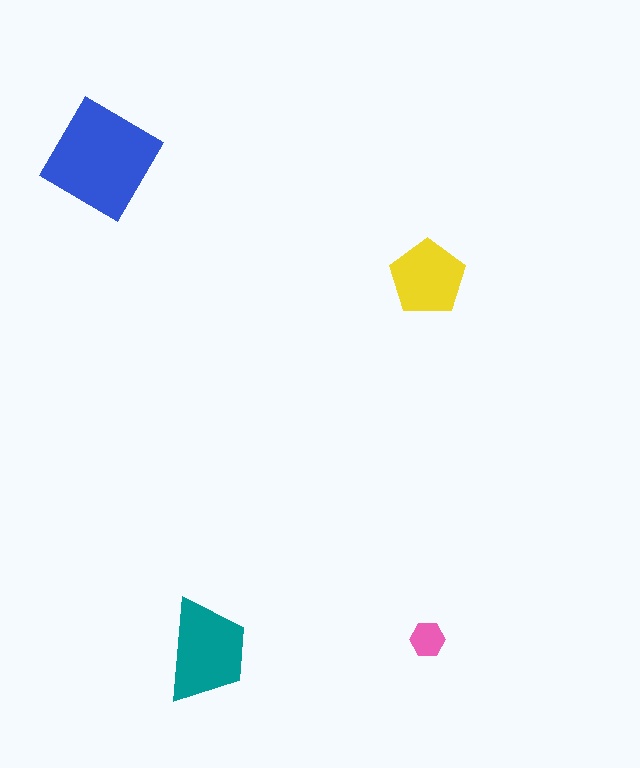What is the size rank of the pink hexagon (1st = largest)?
4th.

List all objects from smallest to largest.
The pink hexagon, the yellow pentagon, the teal trapezoid, the blue diamond.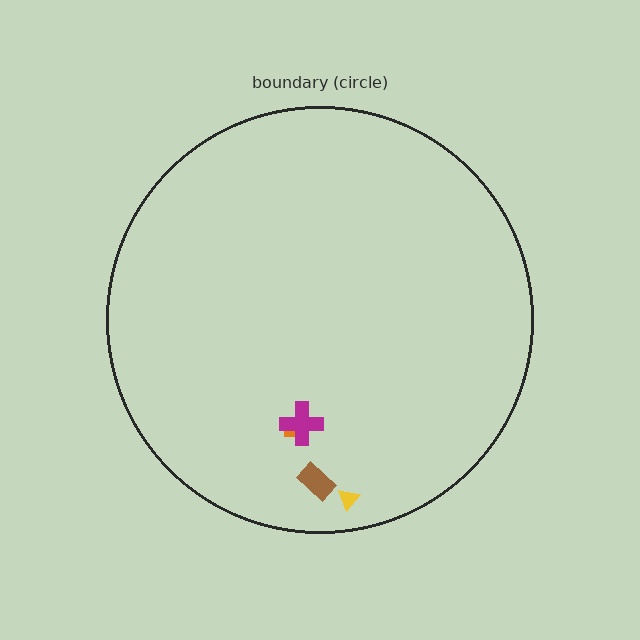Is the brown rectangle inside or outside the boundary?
Inside.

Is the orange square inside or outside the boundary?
Inside.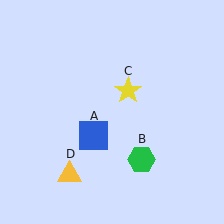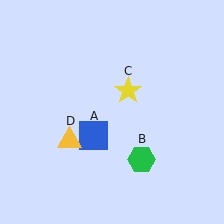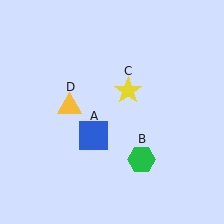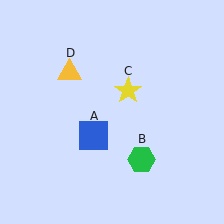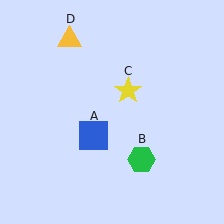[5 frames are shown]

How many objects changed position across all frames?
1 object changed position: yellow triangle (object D).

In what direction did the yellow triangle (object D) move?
The yellow triangle (object D) moved up.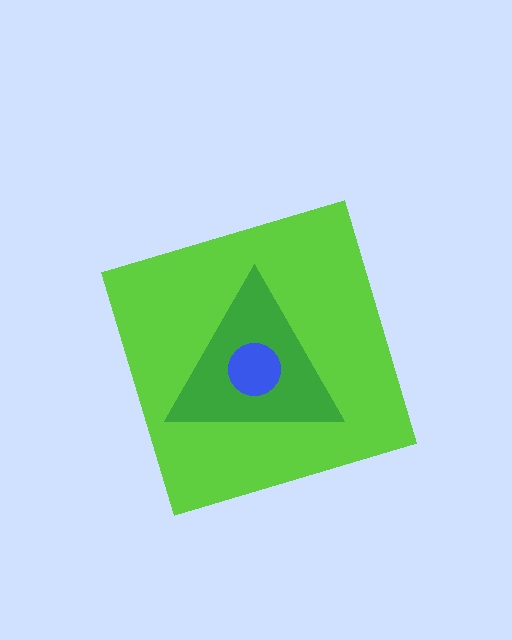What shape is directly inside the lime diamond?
The green triangle.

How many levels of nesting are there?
3.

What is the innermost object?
The blue circle.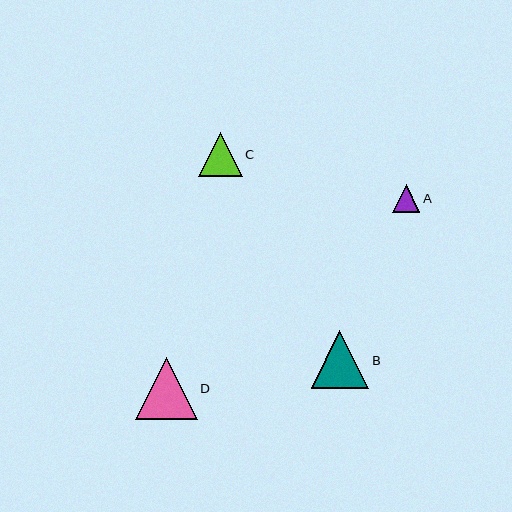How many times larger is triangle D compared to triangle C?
Triangle D is approximately 1.4 times the size of triangle C.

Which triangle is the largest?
Triangle D is the largest with a size of approximately 62 pixels.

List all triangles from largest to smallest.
From largest to smallest: D, B, C, A.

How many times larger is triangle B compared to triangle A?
Triangle B is approximately 2.1 times the size of triangle A.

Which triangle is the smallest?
Triangle A is the smallest with a size of approximately 28 pixels.